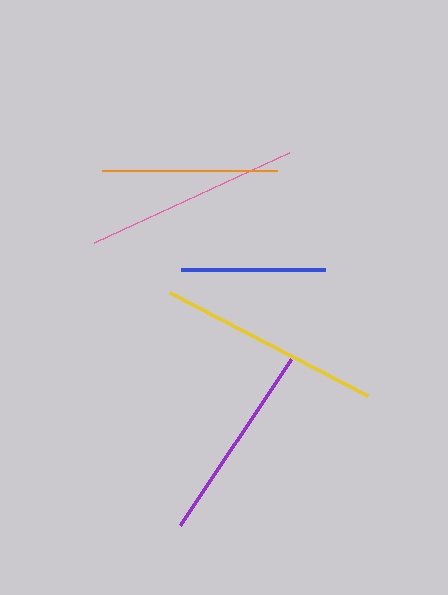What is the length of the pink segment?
The pink segment is approximately 215 pixels long.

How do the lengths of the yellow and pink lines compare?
The yellow and pink lines are approximately the same length.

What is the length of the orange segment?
The orange segment is approximately 175 pixels long.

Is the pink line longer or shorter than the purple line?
The pink line is longer than the purple line.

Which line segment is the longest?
The yellow line is the longest at approximately 223 pixels.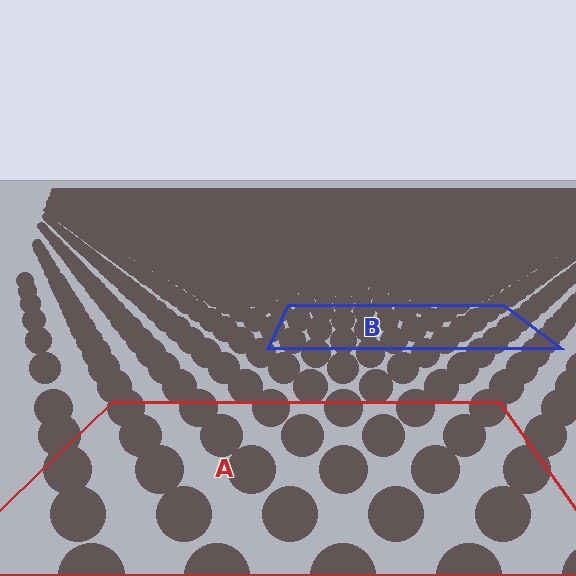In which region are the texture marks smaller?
The texture marks are smaller in region B, because it is farther away.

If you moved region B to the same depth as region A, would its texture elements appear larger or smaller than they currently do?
They would appear larger. At a closer depth, the same texture elements are projected at a bigger on-screen size.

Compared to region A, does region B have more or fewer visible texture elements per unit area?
Region B has more texture elements per unit area — they are packed more densely because it is farther away.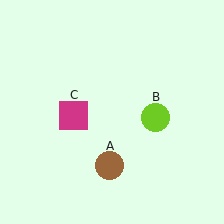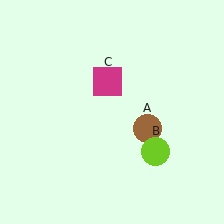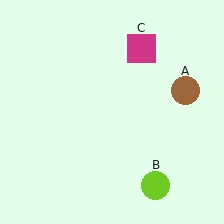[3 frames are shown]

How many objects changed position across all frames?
3 objects changed position: brown circle (object A), lime circle (object B), magenta square (object C).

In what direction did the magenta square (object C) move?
The magenta square (object C) moved up and to the right.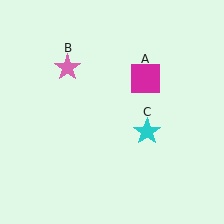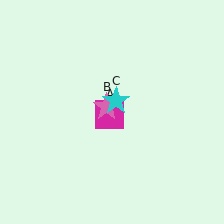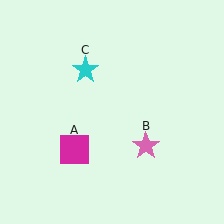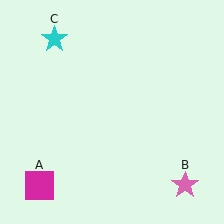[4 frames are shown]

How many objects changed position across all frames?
3 objects changed position: magenta square (object A), pink star (object B), cyan star (object C).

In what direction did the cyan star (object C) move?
The cyan star (object C) moved up and to the left.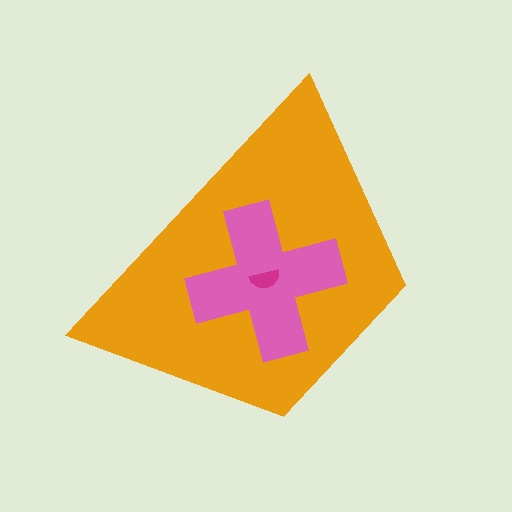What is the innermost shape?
The magenta semicircle.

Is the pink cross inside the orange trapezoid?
Yes.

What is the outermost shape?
The orange trapezoid.